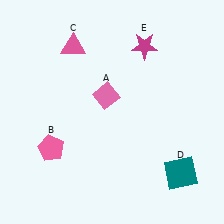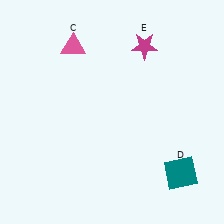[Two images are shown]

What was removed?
The pink pentagon (B), the pink diamond (A) were removed in Image 2.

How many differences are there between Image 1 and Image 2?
There are 2 differences between the two images.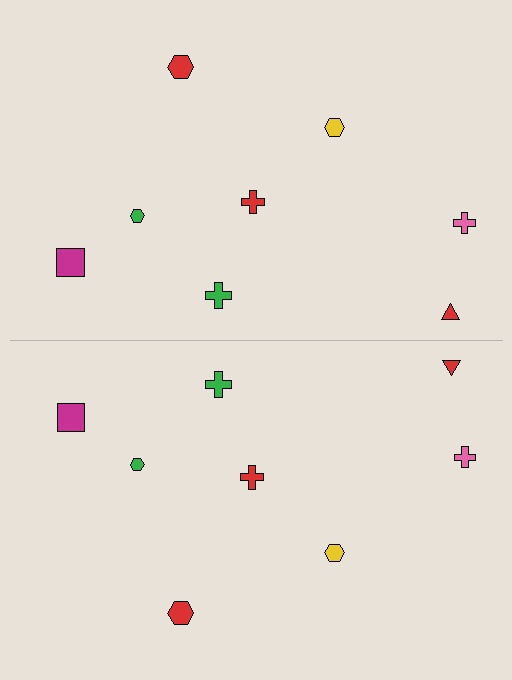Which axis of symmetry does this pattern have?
The pattern has a horizontal axis of symmetry running through the center of the image.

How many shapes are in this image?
There are 16 shapes in this image.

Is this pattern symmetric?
Yes, this pattern has bilateral (reflection) symmetry.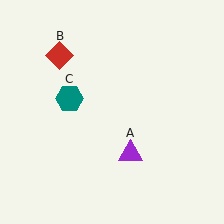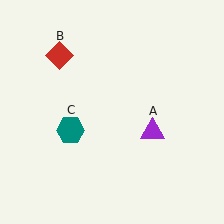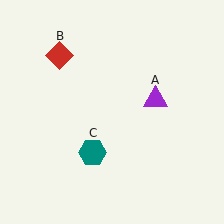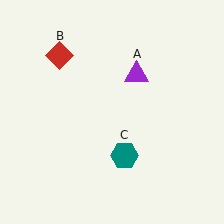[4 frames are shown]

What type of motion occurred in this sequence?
The purple triangle (object A), teal hexagon (object C) rotated counterclockwise around the center of the scene.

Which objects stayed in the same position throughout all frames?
Red diamond (object B) remained stationary.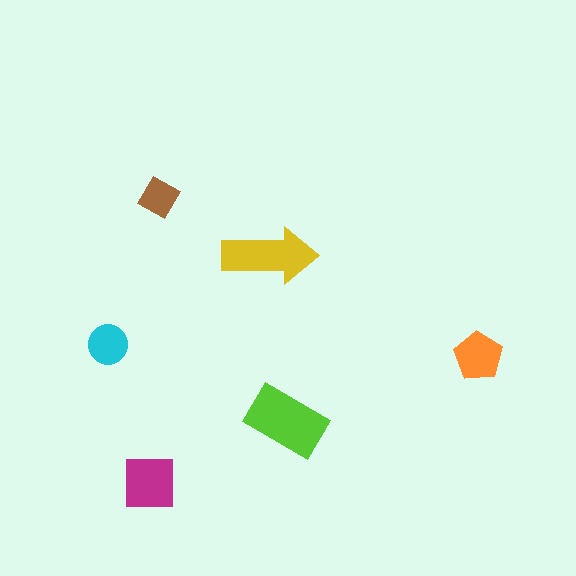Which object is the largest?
The lime rectangle.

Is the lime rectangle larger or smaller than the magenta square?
Larger.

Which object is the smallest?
The brown diamond.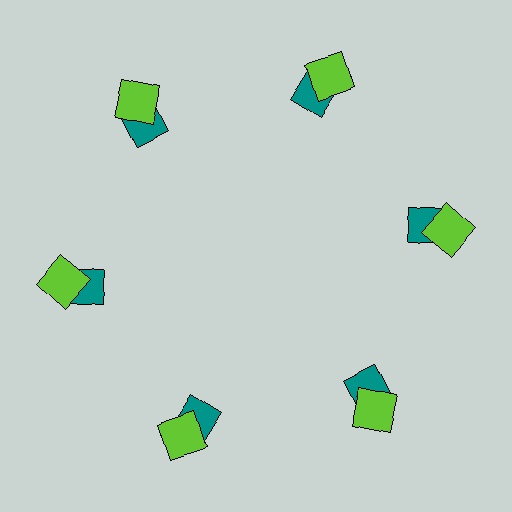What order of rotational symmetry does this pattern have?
This pattern has 6-fold rotational symmetry.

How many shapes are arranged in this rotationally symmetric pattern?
There are 12 shapes, arranged in 6 groups of 2.